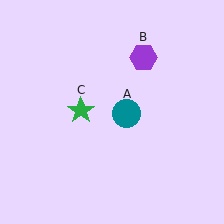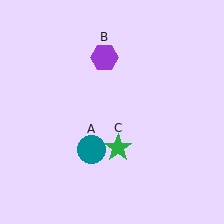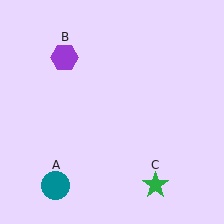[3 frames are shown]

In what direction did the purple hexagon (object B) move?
The purple hexagon (object B) moved left.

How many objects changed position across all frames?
3 objects changed position: teal circle (object A), purple hexagon (object B), green star (object C).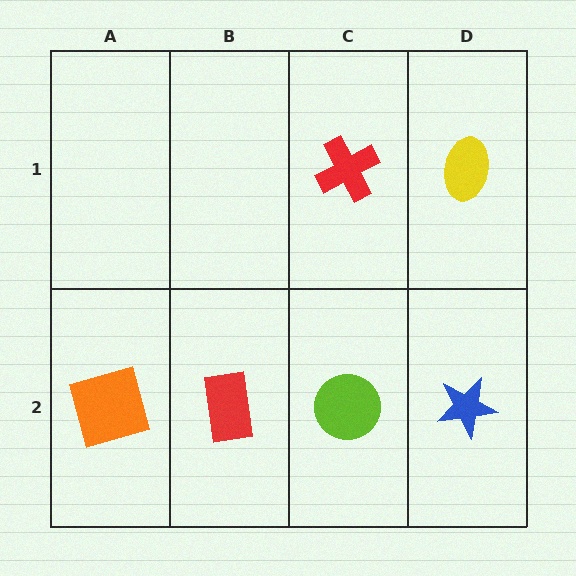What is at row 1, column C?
A red cross.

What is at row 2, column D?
A blue star.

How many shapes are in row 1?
2 shapes.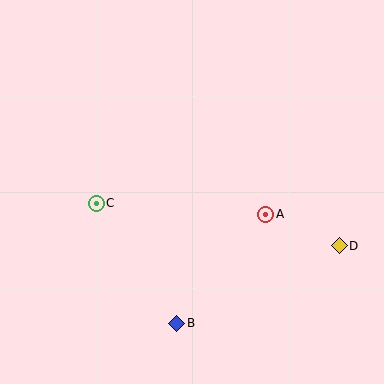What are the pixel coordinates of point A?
Point A is at (266, 214).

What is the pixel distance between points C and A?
The distance between C and A is 170 pixels.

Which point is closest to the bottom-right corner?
Point D is closest to the bottom-right corner.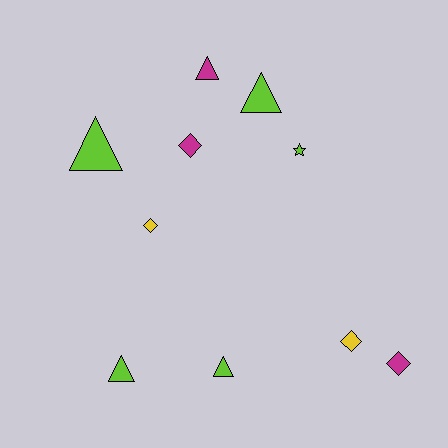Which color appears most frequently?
Lime, with 5 objects.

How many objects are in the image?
There are 10 objects.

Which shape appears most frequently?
Triangle, with 5 objects.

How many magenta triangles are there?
There is 1 magenta triangle.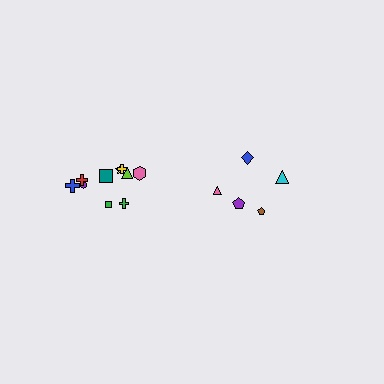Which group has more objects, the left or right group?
The left group.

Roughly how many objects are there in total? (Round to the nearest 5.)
Roughly 15 objects in total.